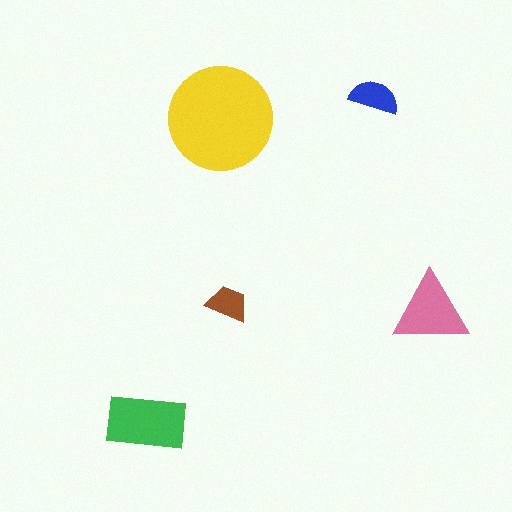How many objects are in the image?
There are 5 objects in the image.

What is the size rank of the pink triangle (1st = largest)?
3rd.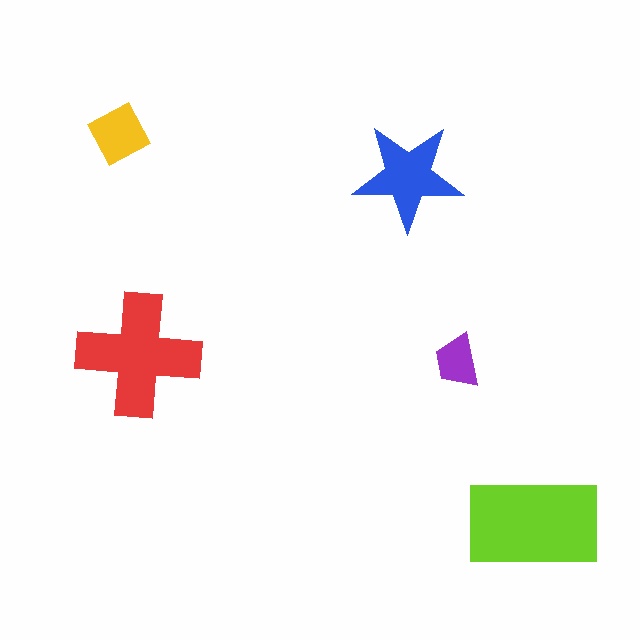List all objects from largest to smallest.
The lime rectangle, the red cross, the blue star, the yellow diamond, the purple trapezoid.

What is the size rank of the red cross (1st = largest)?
2nd.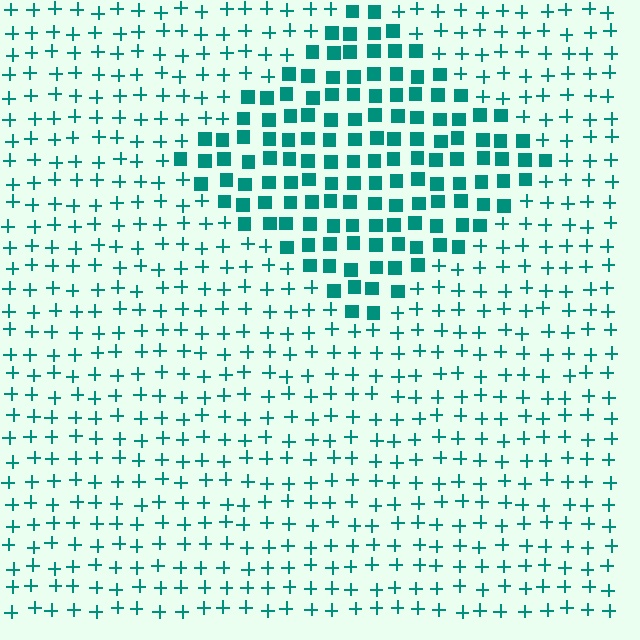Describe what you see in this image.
The image is filled with small teal elements arranged in a uniform grid. A diamond-shaped region contains squares, while the surrounding area contains plus signs. The boundary is defined purely by the change in element shape.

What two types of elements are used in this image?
The image uses squares inside the diamond region and plus signs outside it.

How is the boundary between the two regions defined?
The boundary is defined by a change in element shape: squares inside vs. plus signs outside. All elements share the same color and spacing.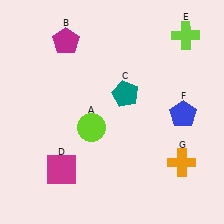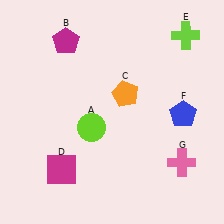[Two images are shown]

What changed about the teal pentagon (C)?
In Image 1, C is teal. In Image 2, it changed to orange.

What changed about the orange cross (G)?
In Image 1, G is orange. In Image 2, it changed to pink.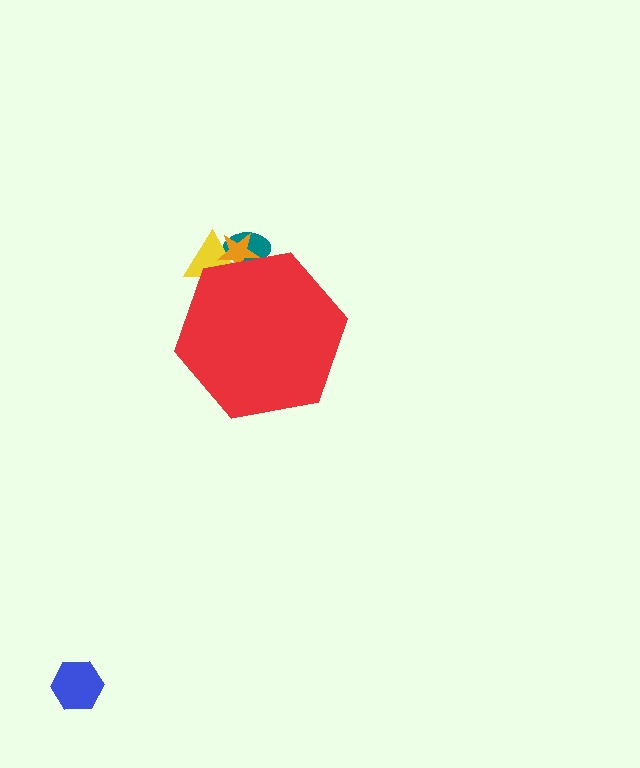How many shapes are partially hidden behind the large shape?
3 shapes are partially hidden.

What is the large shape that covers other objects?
A red hexagon.